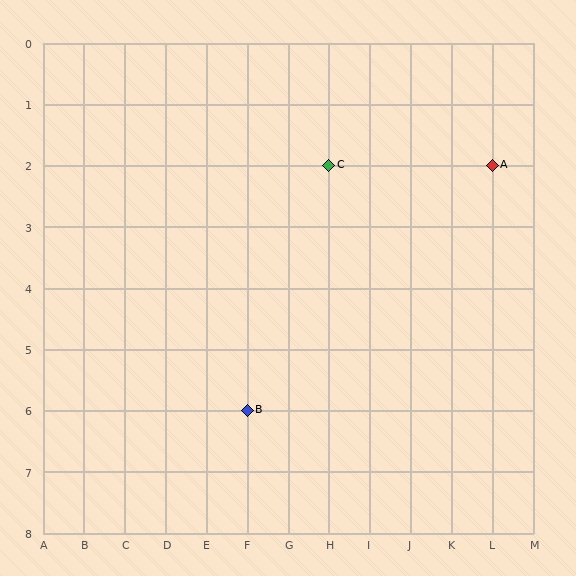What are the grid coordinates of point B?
Point B is at grid coordinates (F, 6).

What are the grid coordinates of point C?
Point C is at grid coordinates (H, 2).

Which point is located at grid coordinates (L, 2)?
Point A is at (L, 2).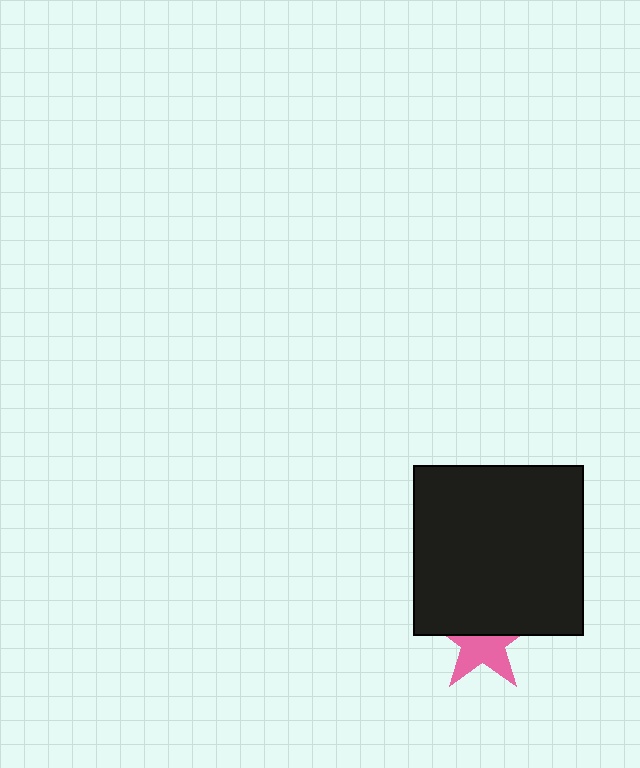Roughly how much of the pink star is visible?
About half of it is visible (roughly 53%).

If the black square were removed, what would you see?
You would see the complete pink star.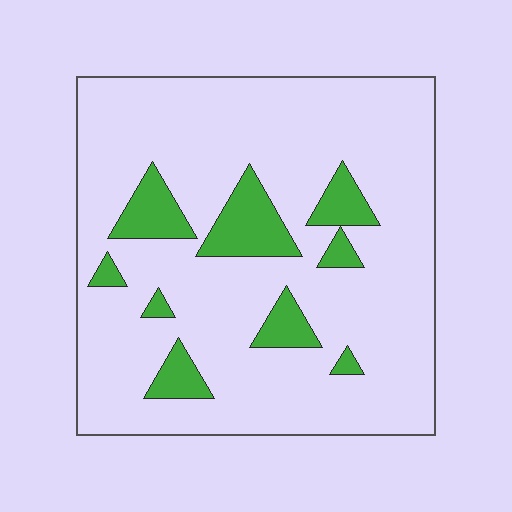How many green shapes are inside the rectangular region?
9.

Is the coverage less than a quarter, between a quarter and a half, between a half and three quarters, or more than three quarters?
Less than a quarter.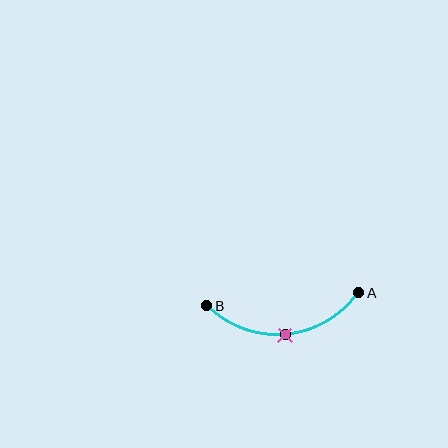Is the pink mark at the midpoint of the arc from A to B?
Yes. The pink mark lies on the arc at equal arc-length from both A and B — it is the arc midpoint.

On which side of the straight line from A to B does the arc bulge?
The arc bulges below the straight line connecting A and B.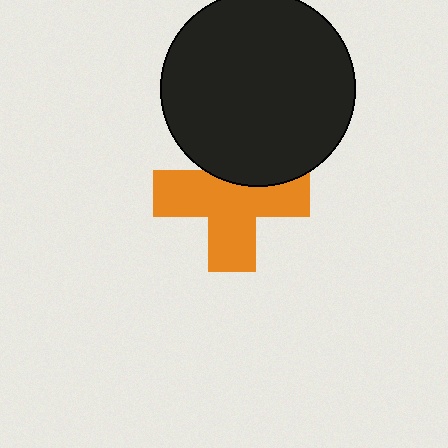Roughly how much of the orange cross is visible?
Most of it is visible (roughly 69%).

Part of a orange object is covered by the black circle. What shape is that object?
It is a cross.